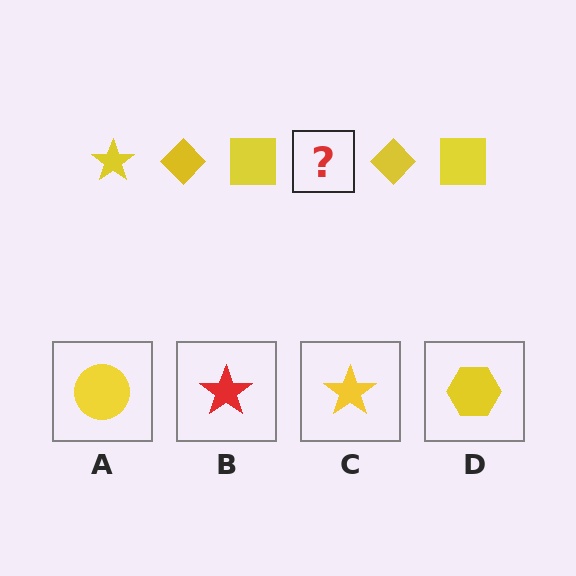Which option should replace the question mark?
Option C.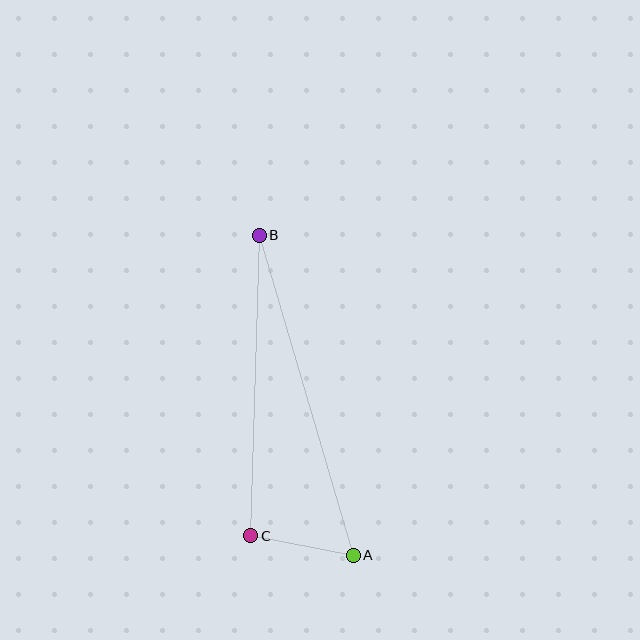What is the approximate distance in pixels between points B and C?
The distance between B and C is approximately 300 pixels.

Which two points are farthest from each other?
Points A and B are farthest from each other.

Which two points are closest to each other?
Points A and C are closest to each other.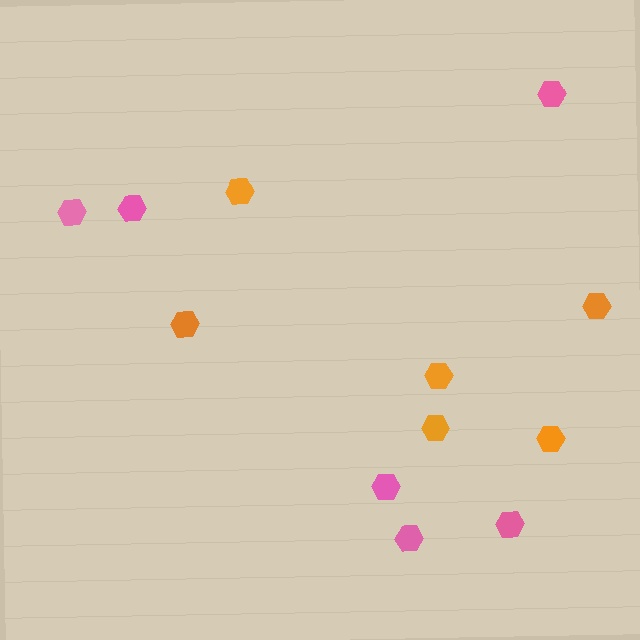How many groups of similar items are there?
There are 2 groups: one group of orange hexagons (6) and one group of pink hexagons (6).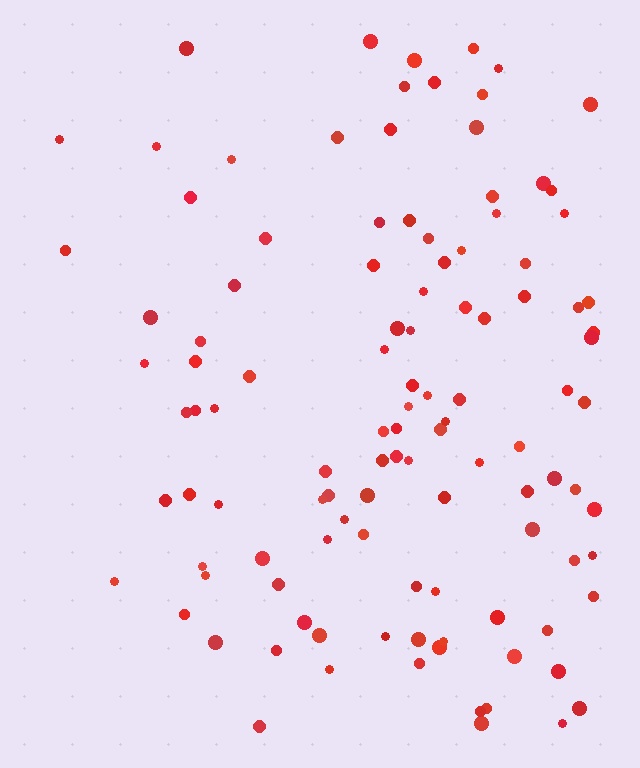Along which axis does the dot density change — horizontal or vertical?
Horizontal.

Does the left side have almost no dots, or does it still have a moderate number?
Still a moderate number, just noticeably fewer than the right.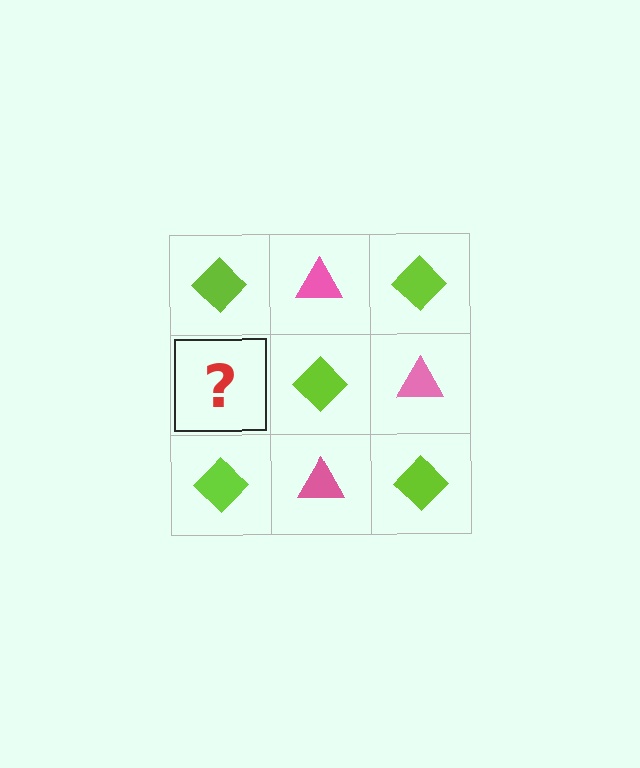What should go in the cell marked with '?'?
The missing cell should contain a pink triangle.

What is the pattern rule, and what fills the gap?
The rule is that it alternates lime diamond and pink triangle in a checkerboard pattern. The gap should be filled with a pink triangle.